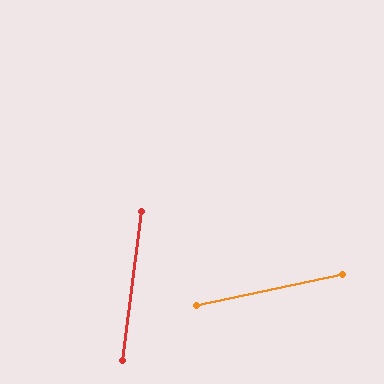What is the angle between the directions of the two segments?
Approximately 71 degrees.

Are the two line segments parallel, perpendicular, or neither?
Neither parallel nor perpendicular — they differ by about 71°.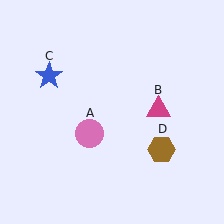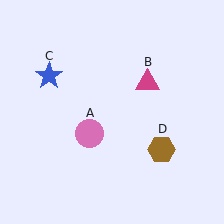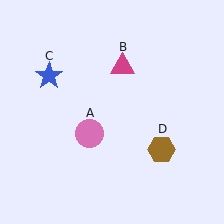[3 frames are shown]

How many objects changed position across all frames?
1 object changed position: magenta triangle (object B).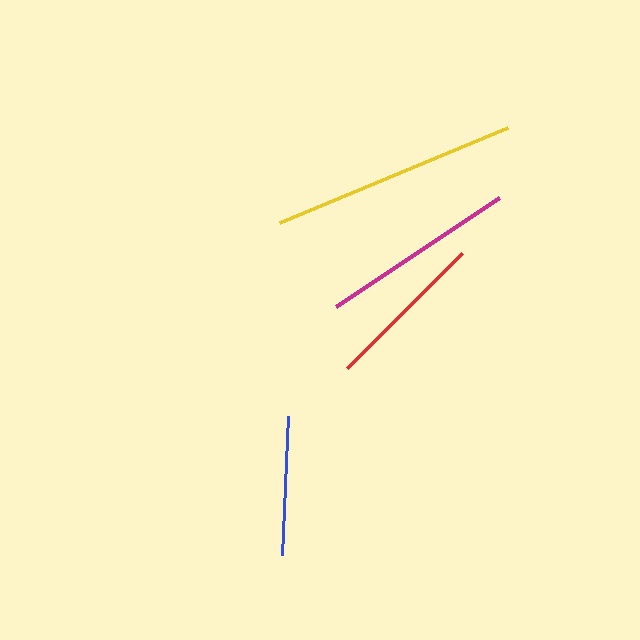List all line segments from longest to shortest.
From longest to shortest: yellow, magenta, red, blue.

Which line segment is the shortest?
The blue line is the shortest at approximately 138 pixels.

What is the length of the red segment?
The red segment is approximately 162 pixels long.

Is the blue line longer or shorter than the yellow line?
The yellow line is longer than the blue line.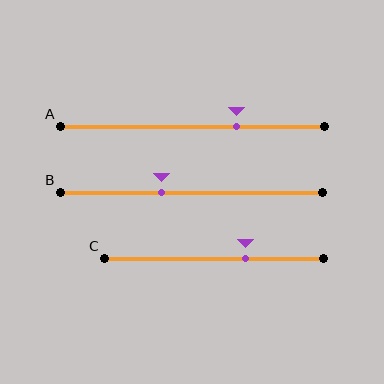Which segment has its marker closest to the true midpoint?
Segment B has its marker closest to the true midpoint.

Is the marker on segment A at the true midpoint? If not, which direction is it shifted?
No, the marker on segment A is shifted to the right by about 17% of the segment length.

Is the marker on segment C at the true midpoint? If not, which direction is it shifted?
No, the marker on segment C is shifted to the right by about 15% of the segment length.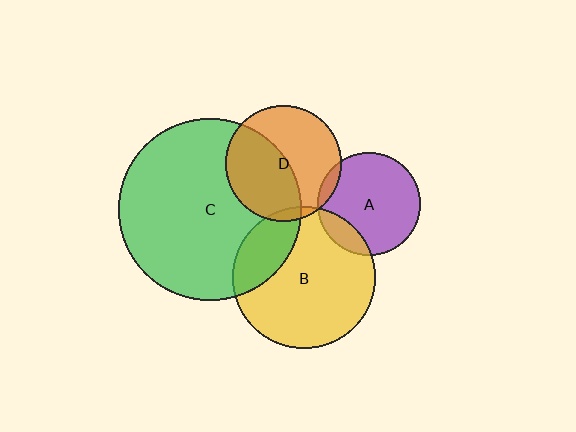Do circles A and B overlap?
Yes.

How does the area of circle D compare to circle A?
Approximately 1.3 times.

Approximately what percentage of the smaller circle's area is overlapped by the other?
Approximately 15%.